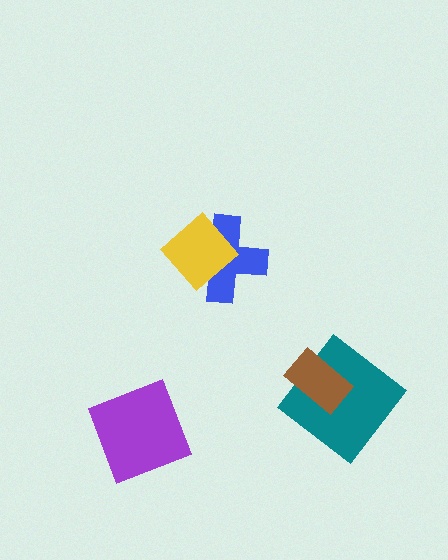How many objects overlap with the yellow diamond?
1 object overlaps with the yellow diamond.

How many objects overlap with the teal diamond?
1 object overlaps with the teal diamond.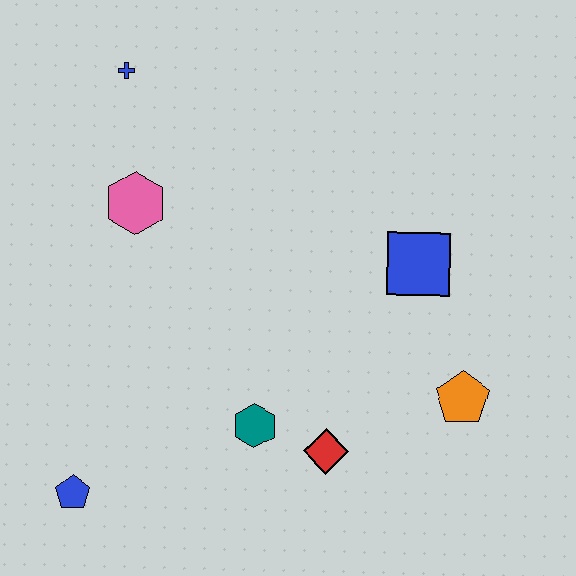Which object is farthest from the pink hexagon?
The orange pentagon is farthest from the pink hexagon.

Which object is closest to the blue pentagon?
The teal hexagon is closest to the blue pentagon.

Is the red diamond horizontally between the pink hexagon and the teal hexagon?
No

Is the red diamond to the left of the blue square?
Yes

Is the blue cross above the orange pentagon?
Yes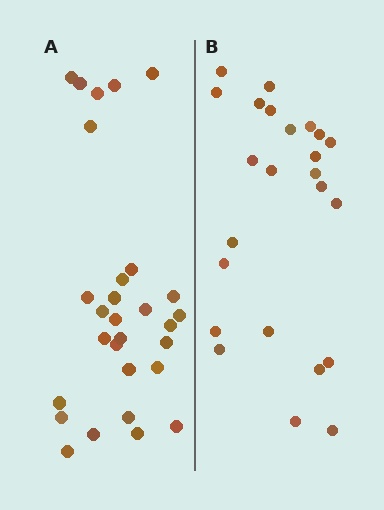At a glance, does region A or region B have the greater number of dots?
Region A (the left region) has more dots.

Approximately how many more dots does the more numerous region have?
Region A has about 5 more dots than region B.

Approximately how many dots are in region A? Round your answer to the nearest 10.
About 30 dots. (The exact count is 29, which rounds to 30.)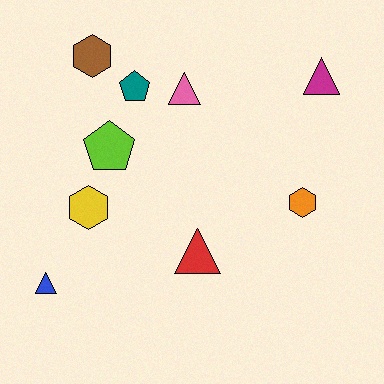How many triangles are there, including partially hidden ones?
There are 4 triangles.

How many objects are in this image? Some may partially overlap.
There are 9 objects.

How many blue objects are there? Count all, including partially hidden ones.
There is 1 blue object.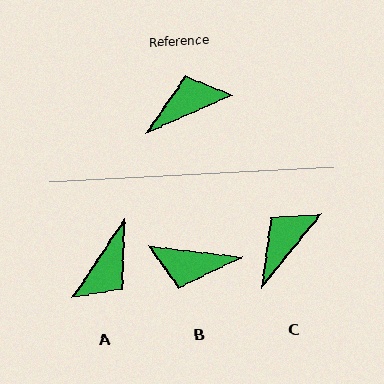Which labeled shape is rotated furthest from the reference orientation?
B, about 149 degrees away.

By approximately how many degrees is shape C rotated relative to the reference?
Approximately 27 degrees counter-clockwise.